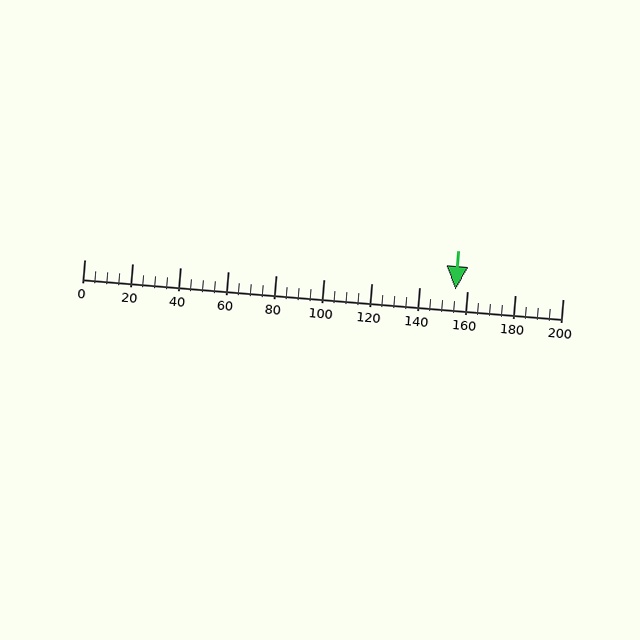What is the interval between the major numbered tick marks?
The major tick marks are spaced 20 units apart.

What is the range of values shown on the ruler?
The ruler shows values from 0 to 200.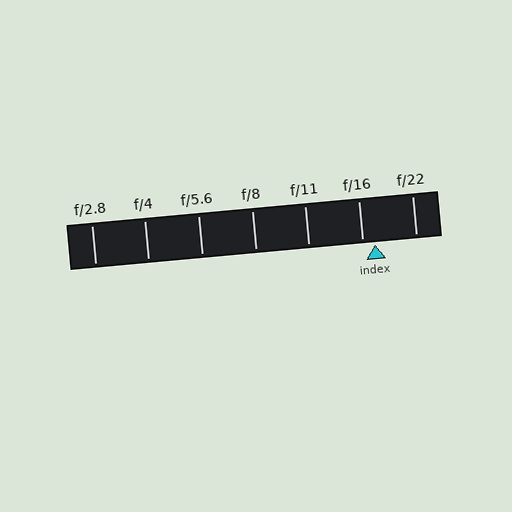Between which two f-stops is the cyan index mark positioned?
The index mark is between f/16 and f/22.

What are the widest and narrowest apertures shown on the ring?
The widest aperture shown is f/2.8 and the narrowest is f/22.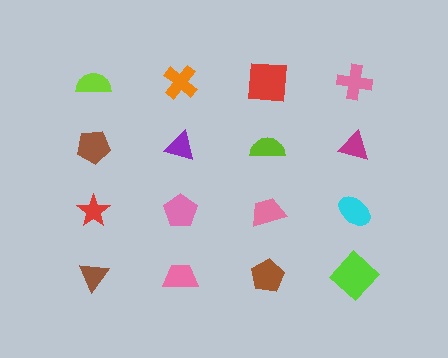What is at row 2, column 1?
A brown pentagon.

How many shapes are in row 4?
4 shapes.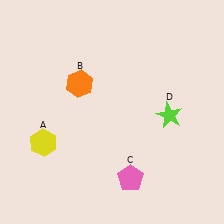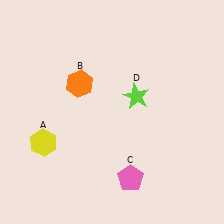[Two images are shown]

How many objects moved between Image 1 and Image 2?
1 object moved between the two images.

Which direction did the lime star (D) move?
The lime star (D) moved left.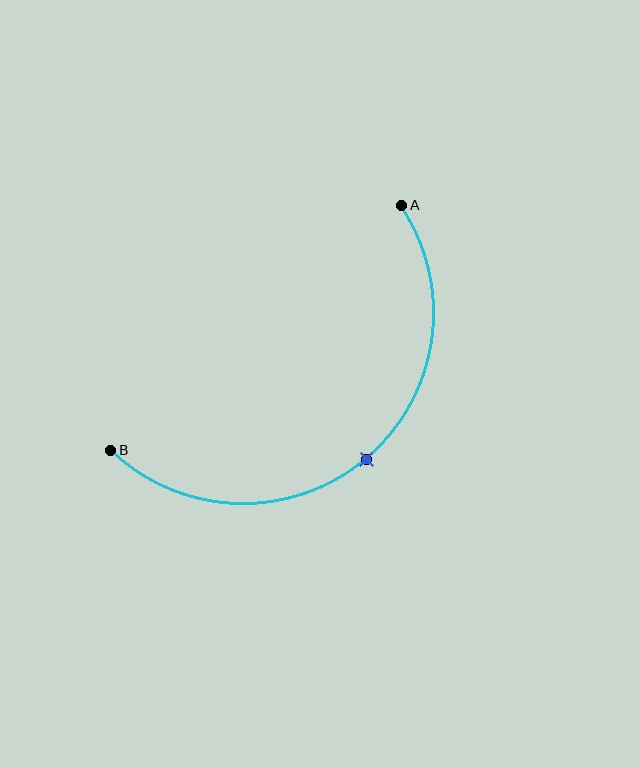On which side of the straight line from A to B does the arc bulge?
The arc bulges below and to the right of the straight line connecting A and B.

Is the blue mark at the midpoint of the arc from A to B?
Yes. The blue mark lies on the arc at equal arc-length from both A and B — it is the arc midpoint.